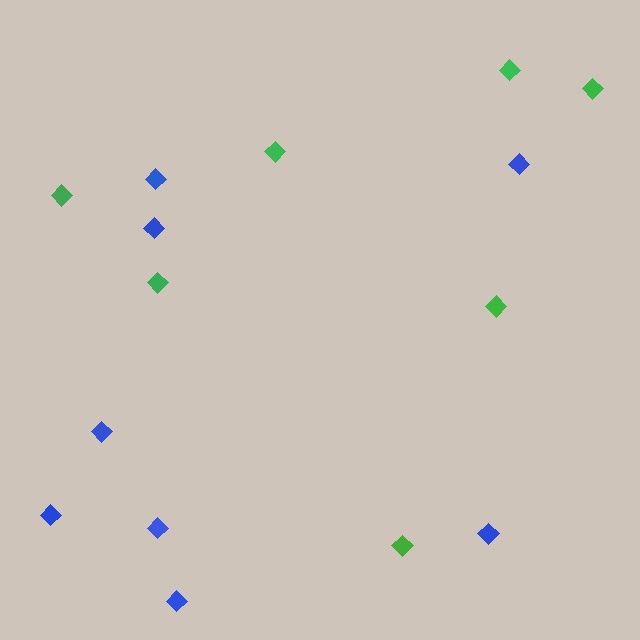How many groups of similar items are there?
There are 2 groups: one group of blue diamonds (8) and one group of green diamonds (7).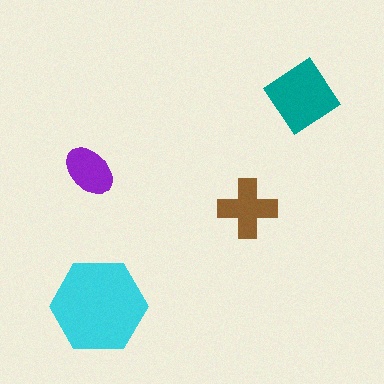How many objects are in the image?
There are 4 objects in the image.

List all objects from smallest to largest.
The purple ellipse, the brown cross, the teal diamond, the cyan hexagon.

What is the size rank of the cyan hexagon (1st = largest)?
1st.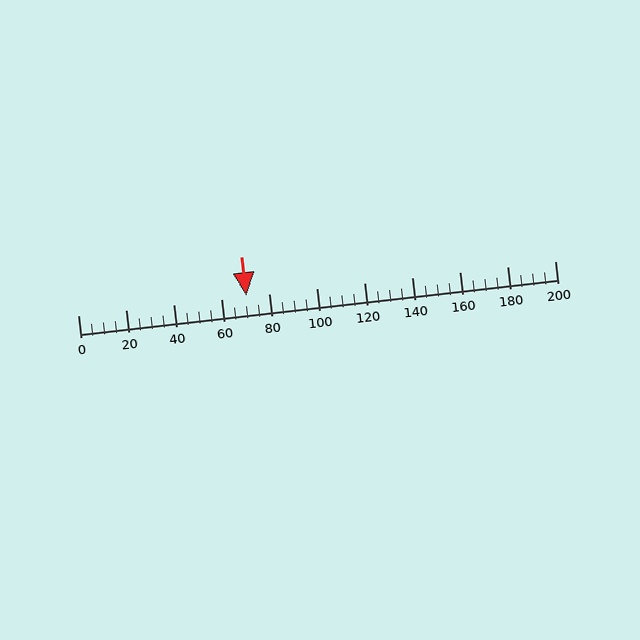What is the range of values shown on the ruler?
The ruler shows values from 0 to 200.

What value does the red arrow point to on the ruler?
The red arrow points to approximately 71.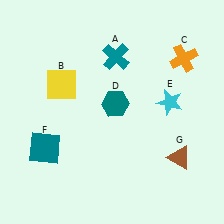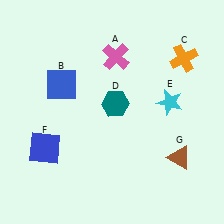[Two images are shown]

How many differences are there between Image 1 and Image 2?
There are 3 differences between the two images.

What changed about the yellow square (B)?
In Image 1, B is yellow. In Image 2, it changed to blue.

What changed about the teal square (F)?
In Image 1, F is teal. In Image 2, it changed to blue.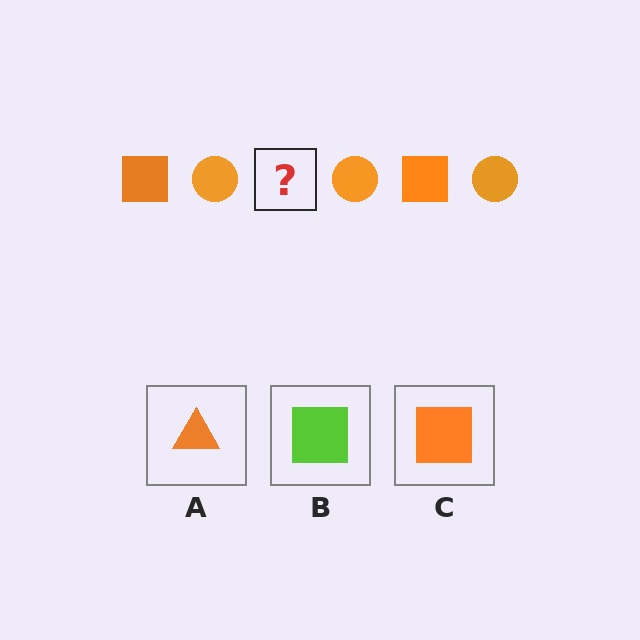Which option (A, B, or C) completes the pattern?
C.